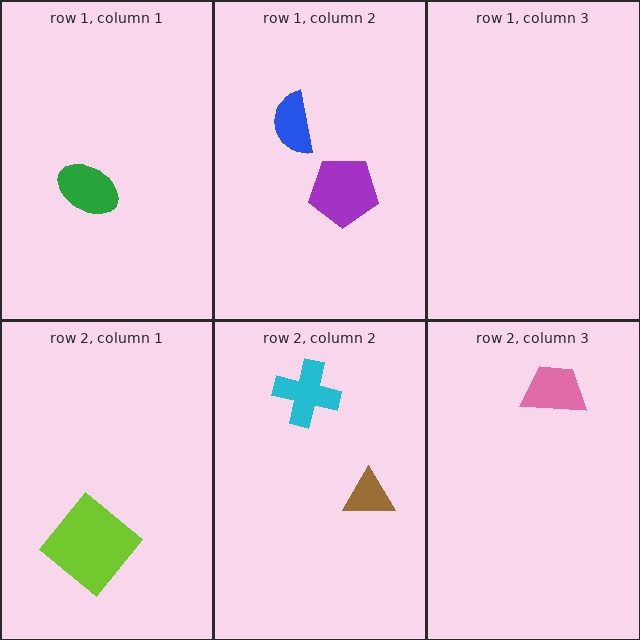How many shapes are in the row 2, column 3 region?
1.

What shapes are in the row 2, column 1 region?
The lime diamond.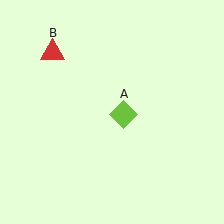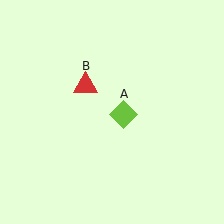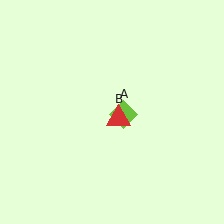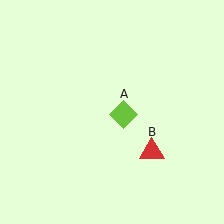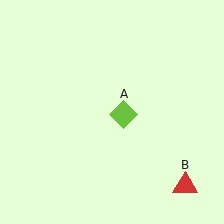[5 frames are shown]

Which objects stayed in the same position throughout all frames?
Lime diamond (object A) remained stationary.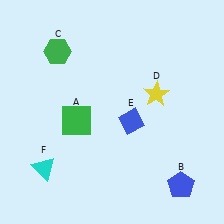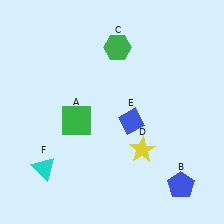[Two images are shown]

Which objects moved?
The objects that moved are: the green hexagon (C), the yellow star (D).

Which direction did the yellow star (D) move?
The yellow star (D) moved down.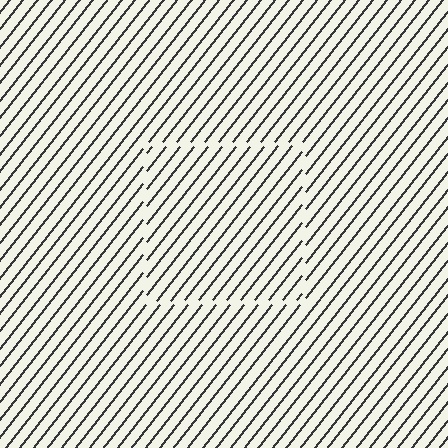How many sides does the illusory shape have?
4 sides — the line-ends trace a square.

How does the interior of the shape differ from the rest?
The interior of the shape contains the same grating, shifted by half a period — the contour is defined by the phase discontinuity where line-ends from the inner and outer gratings abut.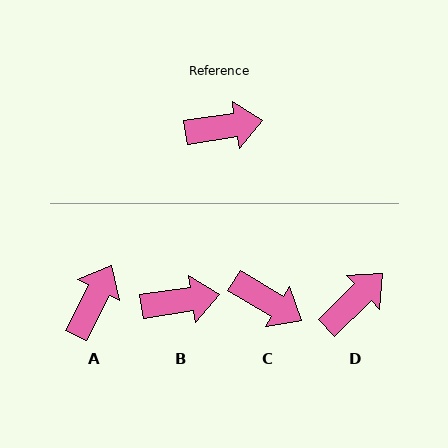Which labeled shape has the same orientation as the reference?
B.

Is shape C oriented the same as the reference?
No, it is off by about 40 degrees.